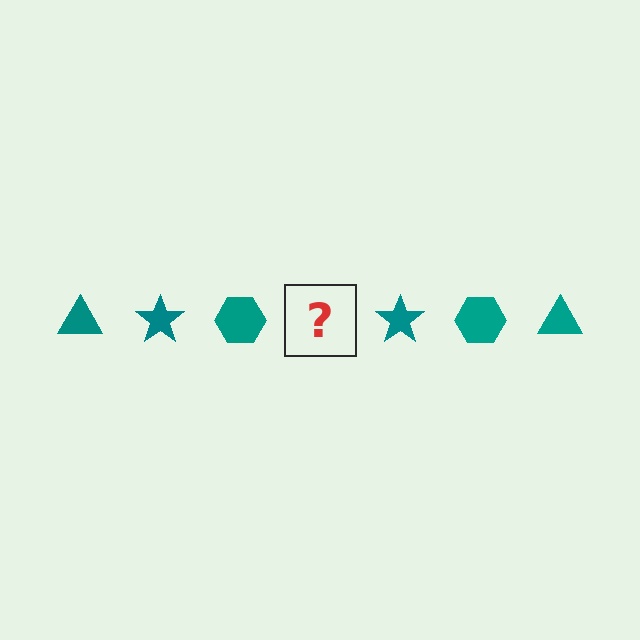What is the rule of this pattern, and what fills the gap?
The rule is that the pattern cycles through triangle, star, hexagon shapes in teal. The gap should be filled with a teal triangle.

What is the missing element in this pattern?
The missing element is a teal triangle.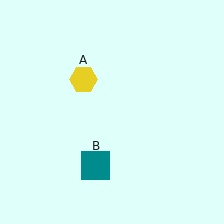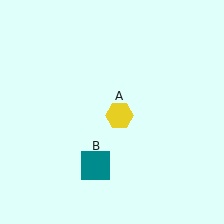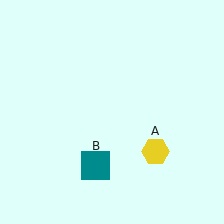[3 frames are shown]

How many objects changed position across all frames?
1 object changed position: yellow hexagon (object A).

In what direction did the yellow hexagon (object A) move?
The yellow hexagon (object A) moved down and to the right.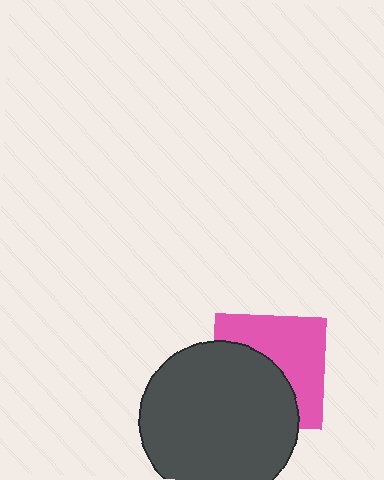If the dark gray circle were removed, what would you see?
You would see the complete pink square.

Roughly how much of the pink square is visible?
About half of it is visible (roughly 51%).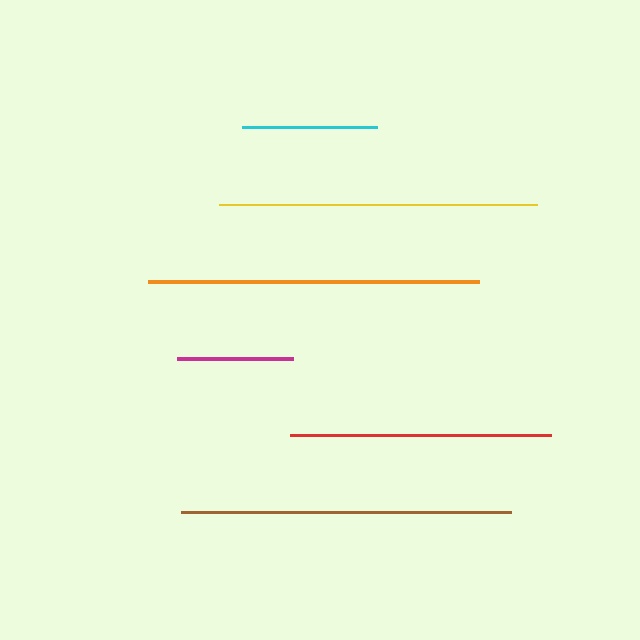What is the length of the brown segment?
The brown segment is approximately 331 pixels long.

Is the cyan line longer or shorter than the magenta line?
The cyan line is longer than the magenta line.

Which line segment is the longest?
The orange line is the longest at approximately 331 pixels.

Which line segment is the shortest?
The magenta line is the shortest at approximately 115 pixels.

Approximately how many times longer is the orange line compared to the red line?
The orange line is approximately 1.3 times the length of the red line.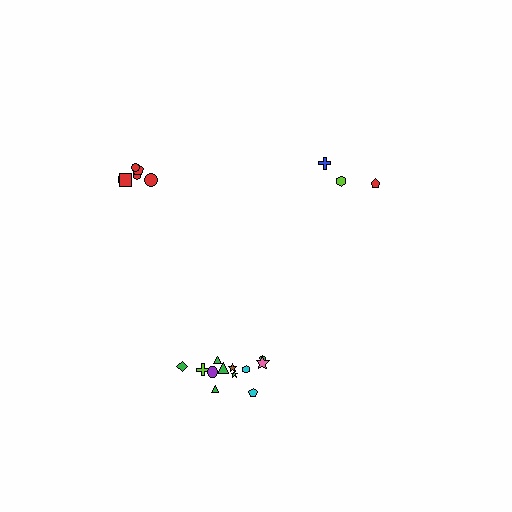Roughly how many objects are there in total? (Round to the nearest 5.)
Roughly 20 objects in total.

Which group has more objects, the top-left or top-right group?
The top-left group.